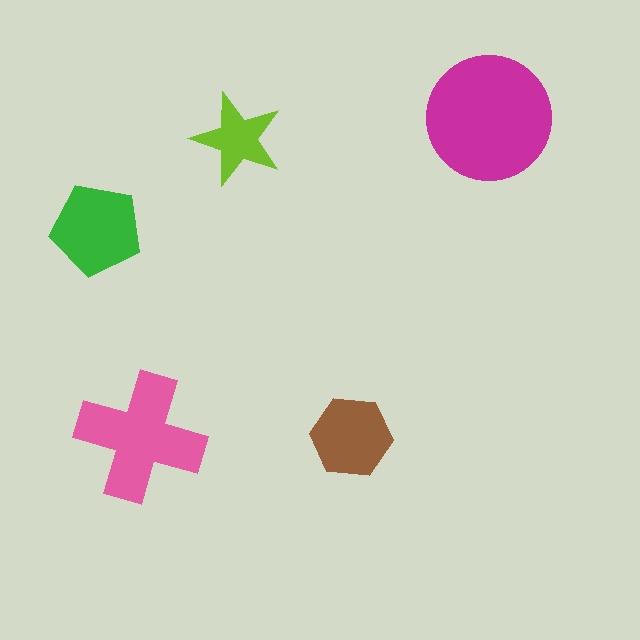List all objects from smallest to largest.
The lime star, the brown hexagon, the green pentagon, the pink cross, the magenta circle.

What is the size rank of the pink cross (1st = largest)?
2nd.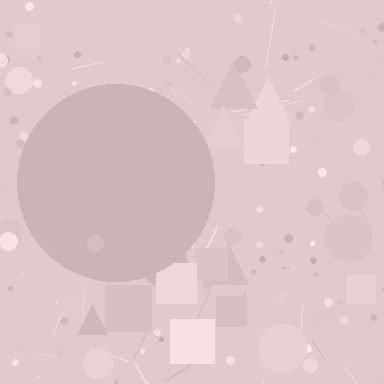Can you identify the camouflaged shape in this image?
The camouflaged shape is a circle.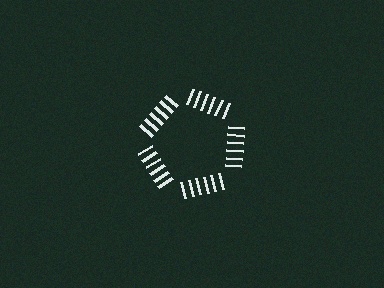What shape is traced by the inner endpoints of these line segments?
An illusory pentagon — the line segments terminate on its edges but no continuous stroke is drawn.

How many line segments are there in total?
30 — 6 along each of the 5 edges.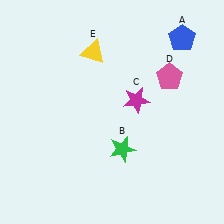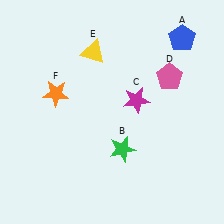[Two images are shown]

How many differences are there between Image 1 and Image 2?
There is 1 difference between the two images.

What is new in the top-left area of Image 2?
An orange star (F) was added in the top-left area of Image 2.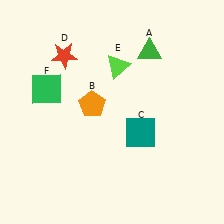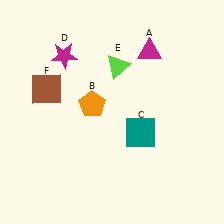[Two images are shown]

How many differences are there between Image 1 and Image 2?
There are 3 differences between the two images.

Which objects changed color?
A changed from green to magenta. D changed from red to magenta. F changed from green to brown.